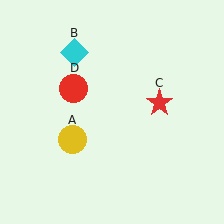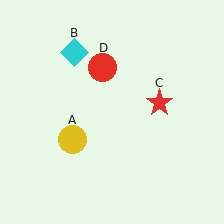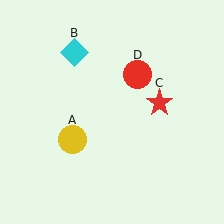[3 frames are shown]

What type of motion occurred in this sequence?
The red circle (object D) rotated clockwise around the center of the scene.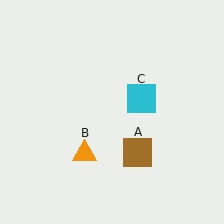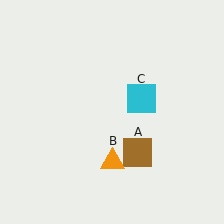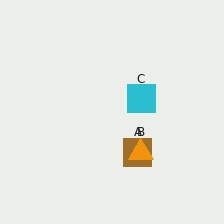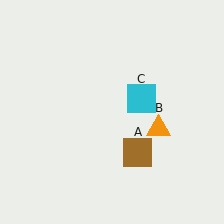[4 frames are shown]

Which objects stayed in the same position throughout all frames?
Brown square (object A) and cyan square (object C) remained stationary.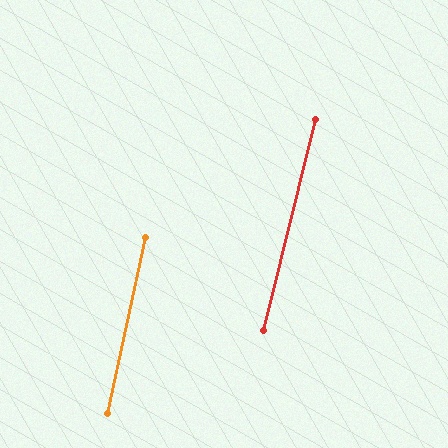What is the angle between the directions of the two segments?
Approximately 2 degrees.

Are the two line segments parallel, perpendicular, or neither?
Parallel — their directions differ by only 1.8°.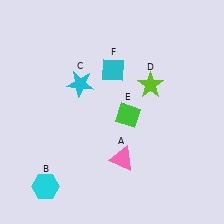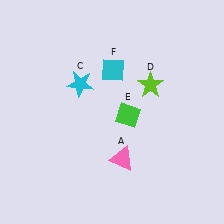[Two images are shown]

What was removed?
The cyan hexagon (B) was removed in Image 2.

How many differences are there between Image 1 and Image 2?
There is 1 difference between the two images.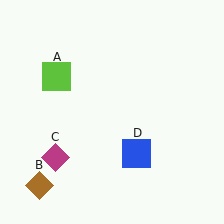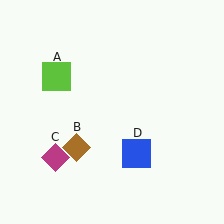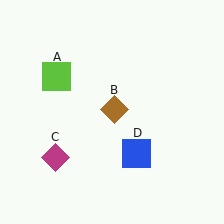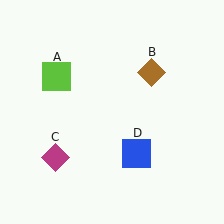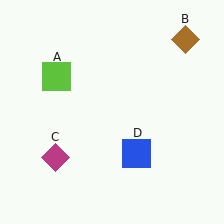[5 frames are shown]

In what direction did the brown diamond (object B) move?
The brown diamond (object B) moved up and to the right.